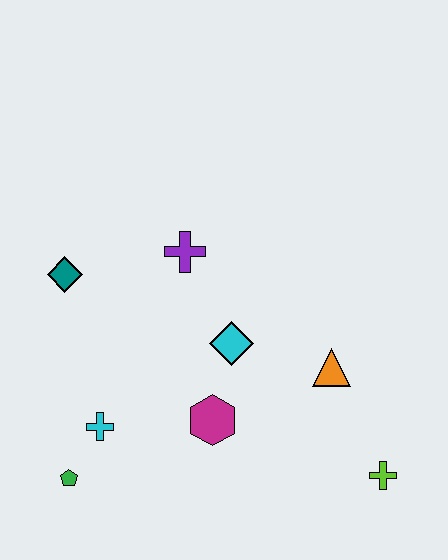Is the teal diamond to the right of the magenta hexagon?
No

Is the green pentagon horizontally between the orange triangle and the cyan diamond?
No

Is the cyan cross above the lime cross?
Yes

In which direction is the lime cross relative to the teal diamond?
The lime cross is to the right of the teal diamond.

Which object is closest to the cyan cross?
The green pentagon is closest to the cyan cross.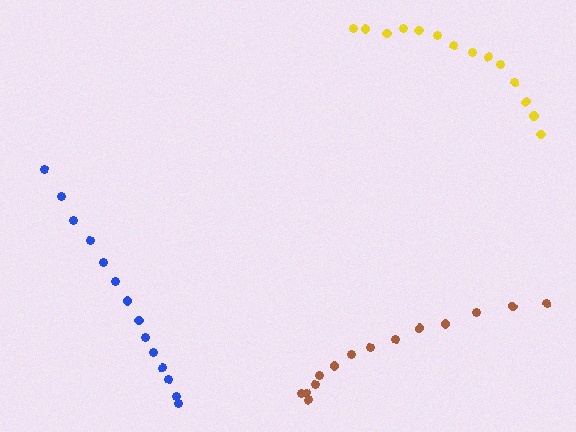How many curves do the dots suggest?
There are 3 distinct paths.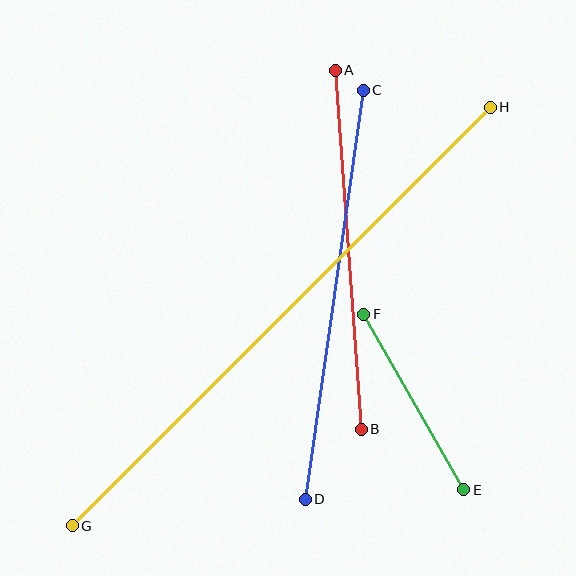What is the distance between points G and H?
The distance is approximately 592 pixels.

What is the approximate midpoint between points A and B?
The midpoint is at approximately (348, 250) pixels.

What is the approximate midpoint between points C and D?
The midpoint is at approximately (334, 295) pixels.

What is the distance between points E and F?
The distance is approximately 202 pixels.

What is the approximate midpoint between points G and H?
The midpoint is at approximately (281, 316) pixels.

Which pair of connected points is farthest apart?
Points G and H are farthest apart.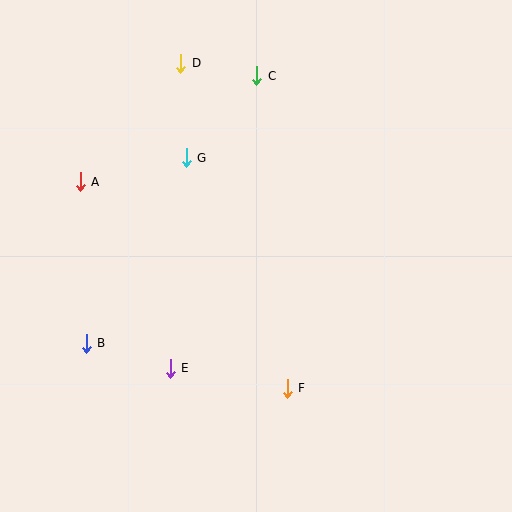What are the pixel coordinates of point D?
Point D is at (181, 63).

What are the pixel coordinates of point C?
Point C is at (257, 76).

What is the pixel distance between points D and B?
The distance between D and B is 296 pixels.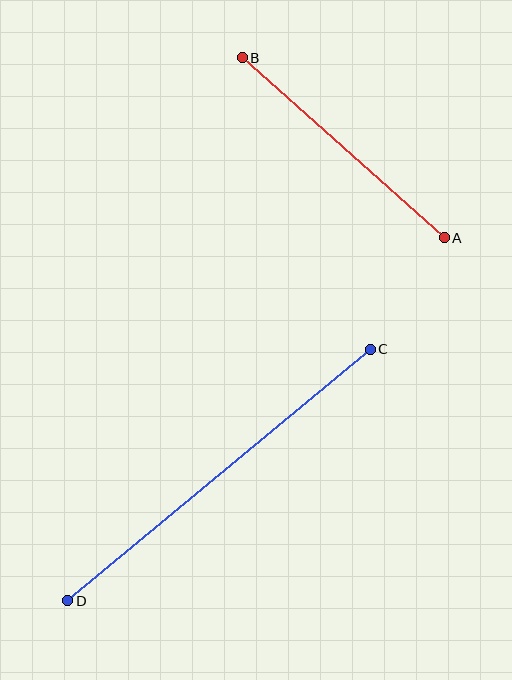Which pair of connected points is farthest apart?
Points C and D are farthest apart.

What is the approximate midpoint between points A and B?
The midpoint is at approximately (343, 148) pixels.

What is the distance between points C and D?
The distance is approximately 393 pixels.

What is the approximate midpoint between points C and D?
The midpoint is at approximately (219, 475) pixels.